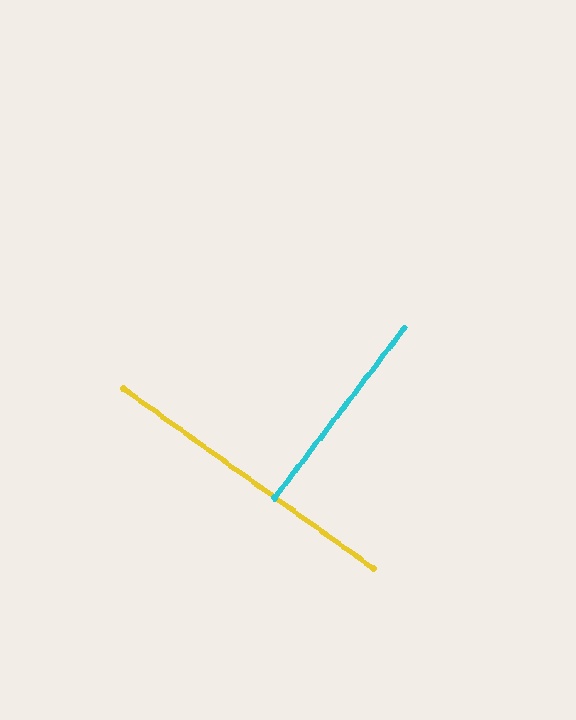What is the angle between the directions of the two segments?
Approximately 88 degrees.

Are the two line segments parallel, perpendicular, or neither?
Perpendicular — they meet at approximately 88°.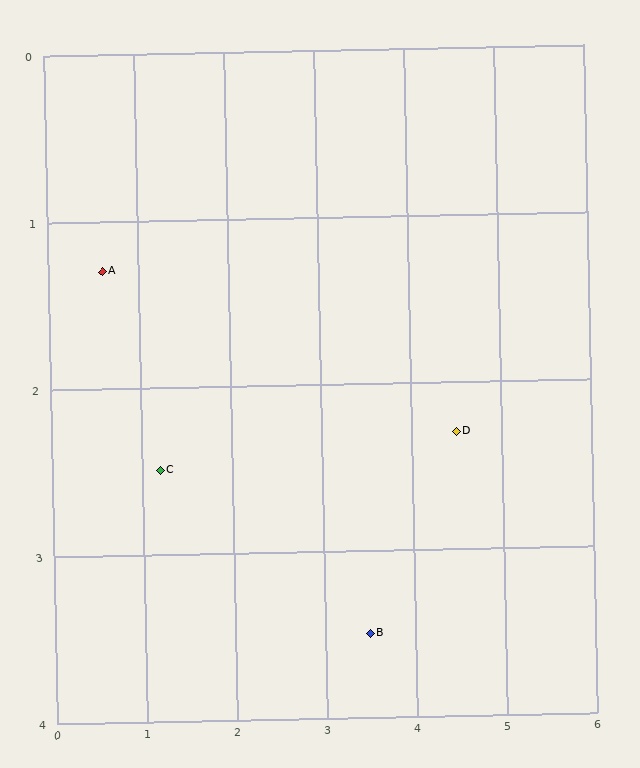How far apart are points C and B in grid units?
Points C and B are about 2.5 grid units apart.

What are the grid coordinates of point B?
Point B is at approximately (3.5, 3.5).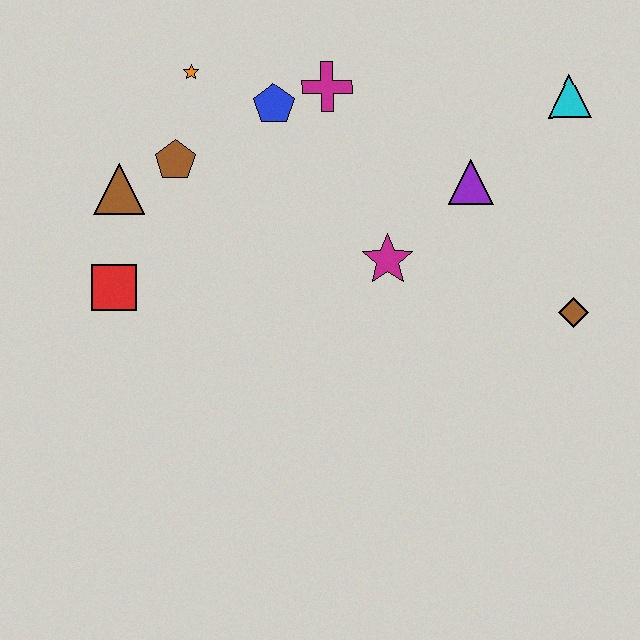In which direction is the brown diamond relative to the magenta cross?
The brown diamond is to the right of the magenta cross.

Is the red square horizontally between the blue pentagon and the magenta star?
No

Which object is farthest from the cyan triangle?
The red square is farthest from the cyan triangle.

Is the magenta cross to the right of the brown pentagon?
Yes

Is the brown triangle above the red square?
Yes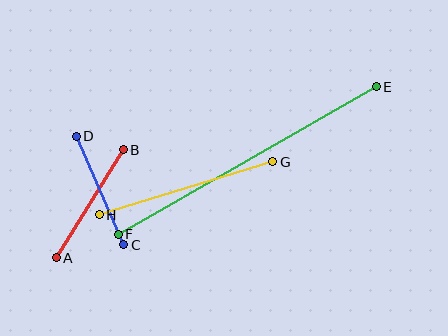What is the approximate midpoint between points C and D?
The midpoint is at approximately (100, 190) pixels.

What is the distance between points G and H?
The distance is approximately 182 pixels.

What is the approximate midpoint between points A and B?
The midpoint is at approximately (90, 204) pixels.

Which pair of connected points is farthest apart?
Points E and F are farthest apart.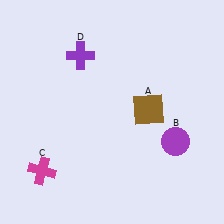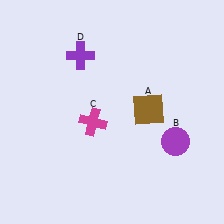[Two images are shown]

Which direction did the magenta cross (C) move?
The magenta cross (C) moved right.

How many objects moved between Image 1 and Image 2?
1 object moved between the two images.